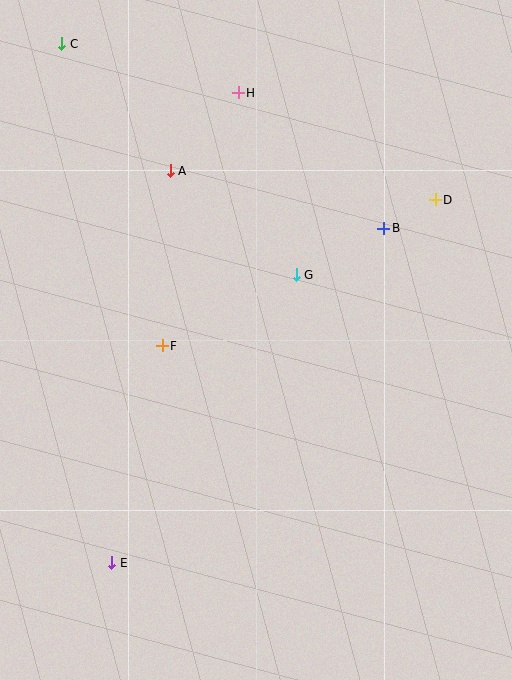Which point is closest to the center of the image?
Point G at (296, 275) is closest to the center.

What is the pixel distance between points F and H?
The distance between F and H is 264 pixels.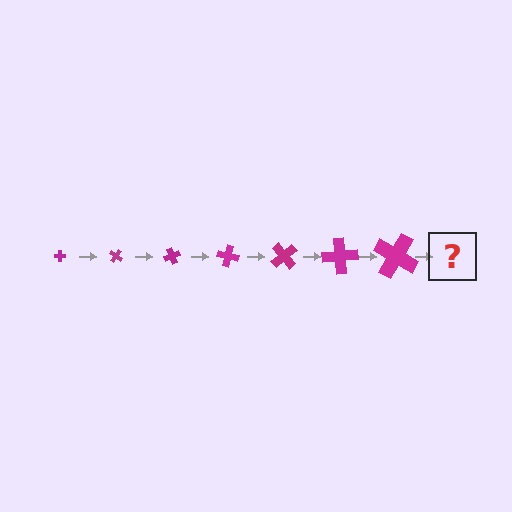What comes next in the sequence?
The next element should be a cross, larger than the previous one and rotated 245 degrees from the start.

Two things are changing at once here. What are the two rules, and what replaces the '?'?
The two rules are that the cross grows larger each step and it rotates 35 degrees each step. The '?' should be a cross, larger than the previous one and rotated 245 degrees from the start.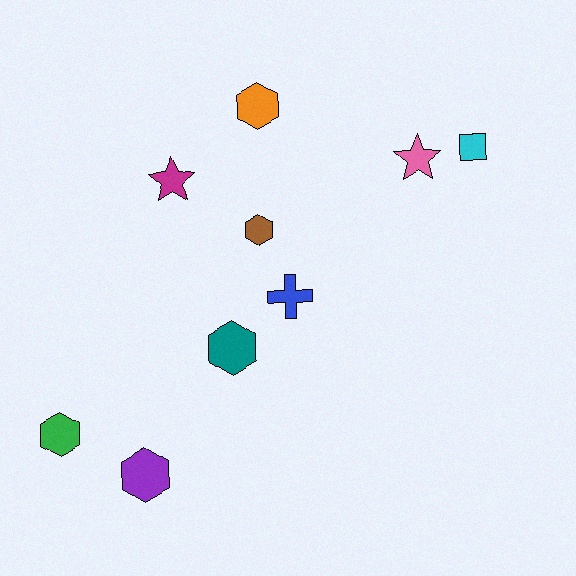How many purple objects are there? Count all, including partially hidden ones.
There is 1 purple object.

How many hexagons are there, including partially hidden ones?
There are 5 hexagons.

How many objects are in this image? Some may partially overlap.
There are 9 objects.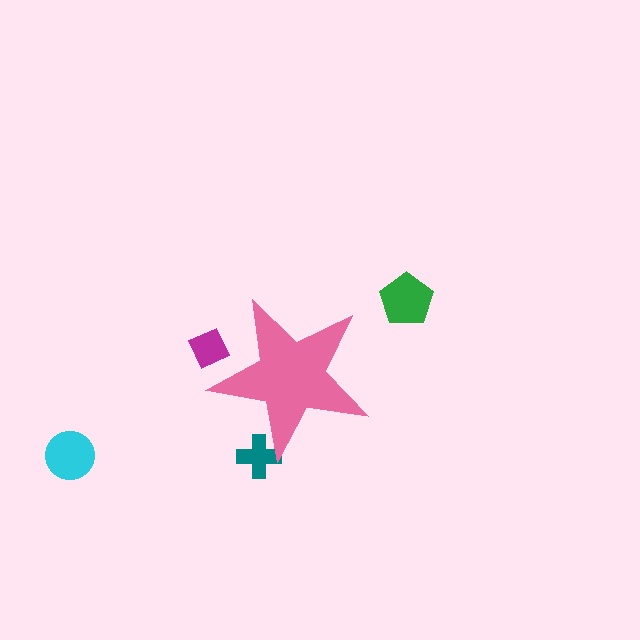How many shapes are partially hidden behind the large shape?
2 shapes are partially hidden.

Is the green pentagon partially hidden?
No, the green pentagon is fully visible.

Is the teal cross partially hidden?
Yes, the teal cross is partially hidden behind the pink star.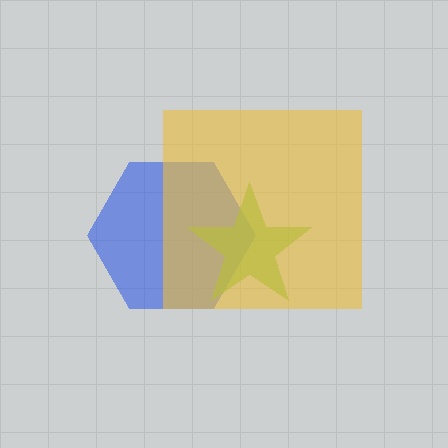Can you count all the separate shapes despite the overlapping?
Yes, there are 3 separate shapes.